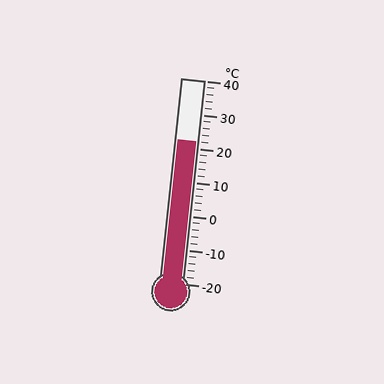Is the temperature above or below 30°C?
The temperature is below 30°C.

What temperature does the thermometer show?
The thermometer shows approximately 22°C.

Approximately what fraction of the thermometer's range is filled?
The thermometer is filled to approximately 70% of its range.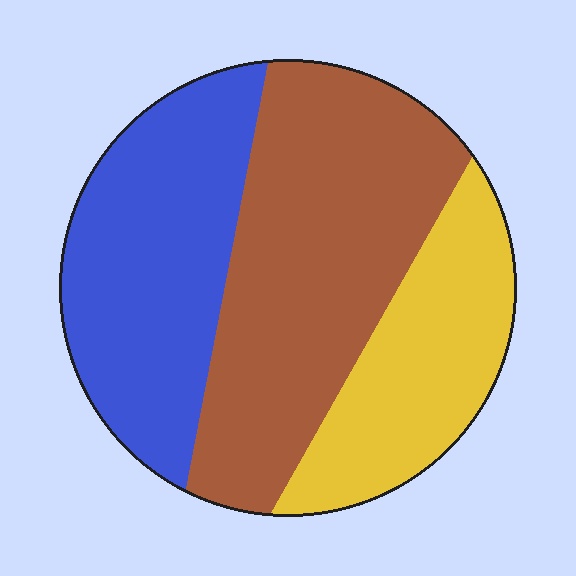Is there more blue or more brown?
Brown.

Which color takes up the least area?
Yellow, at roughly 25%.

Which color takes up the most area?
Brown, at roughly 45%.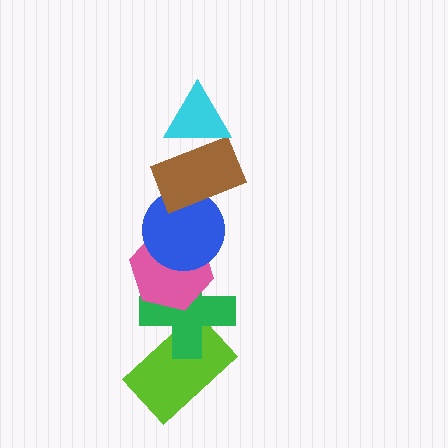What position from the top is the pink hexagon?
The pink hexagon is 4th from the top.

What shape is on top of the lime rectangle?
The green cross is on top of the lime rectangle.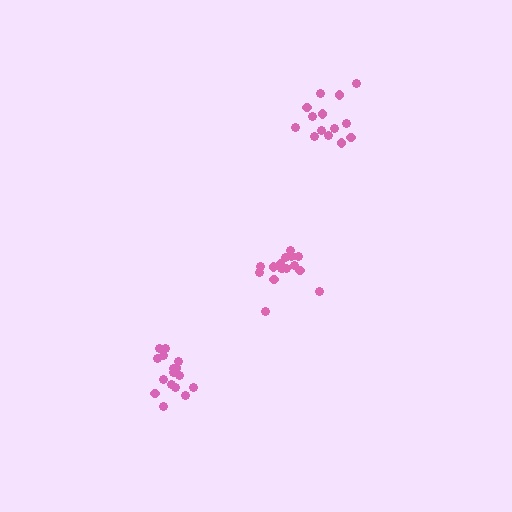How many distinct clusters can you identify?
There are 3 distinct clusters.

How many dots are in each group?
Group 1: 14 dots, Group 2: 16 dots, Group 3: 16 dots (46 total).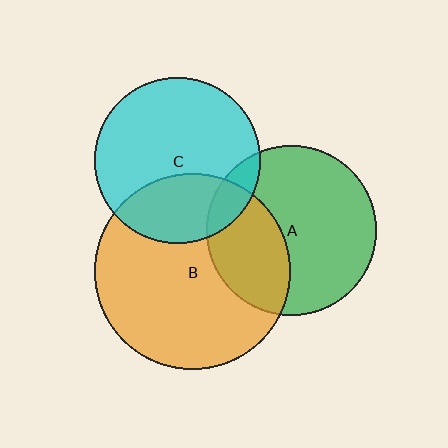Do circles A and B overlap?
Yes.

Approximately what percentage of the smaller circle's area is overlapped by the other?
Approximately 35%.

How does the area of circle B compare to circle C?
Approximately 1.4 times.